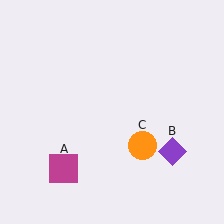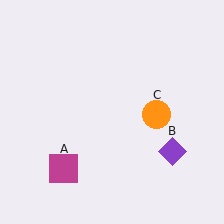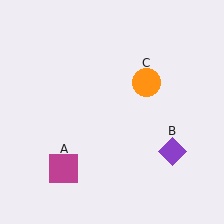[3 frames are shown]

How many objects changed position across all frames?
1 object changed position: orange circle (object C).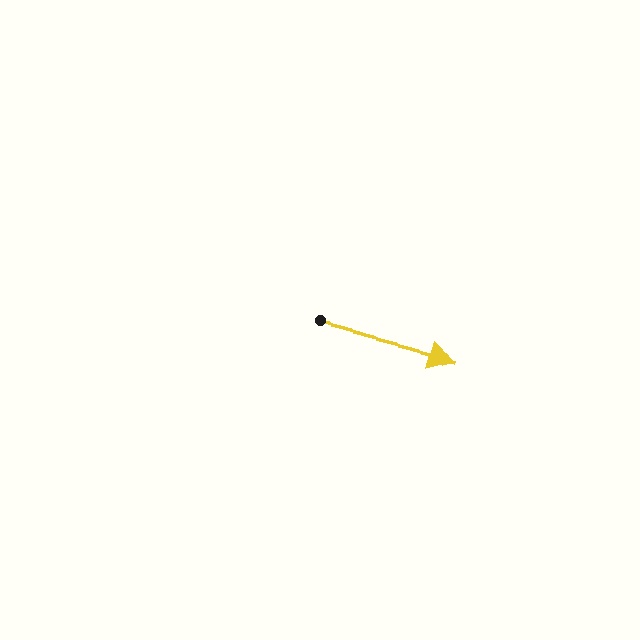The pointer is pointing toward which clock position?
Roughly 4 o'clock.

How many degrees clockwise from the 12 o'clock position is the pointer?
Approximately 105 degrees.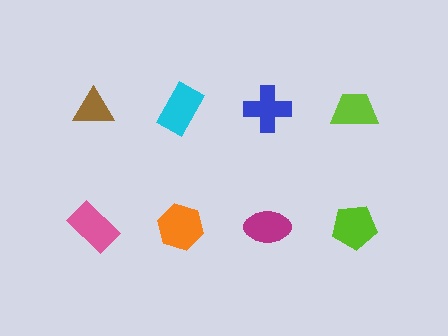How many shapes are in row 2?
4 shapes.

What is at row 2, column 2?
An orange hexagon.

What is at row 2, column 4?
A lime pentagon.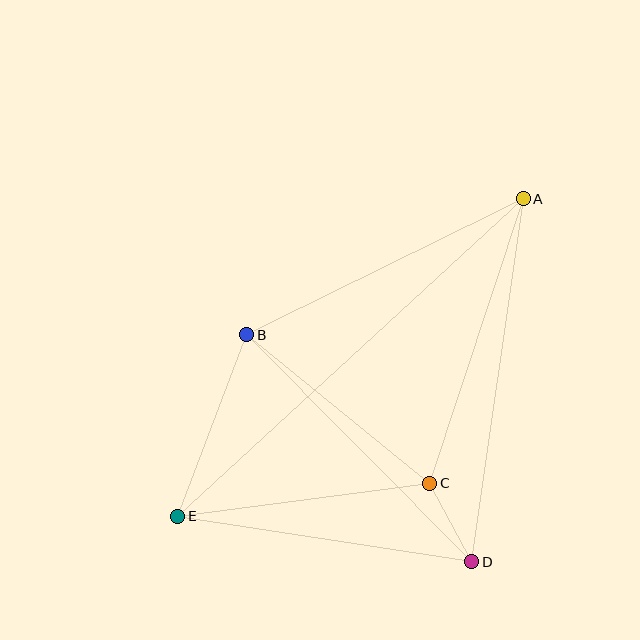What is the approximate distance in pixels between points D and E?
The distance between D and E is approximately 298 pixels.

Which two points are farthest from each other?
Points A and E are farthest from each other.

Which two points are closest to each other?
Points C and D are closest to each other.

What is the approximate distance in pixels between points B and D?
The distance between B and D is approximately 320 pixels.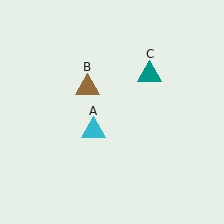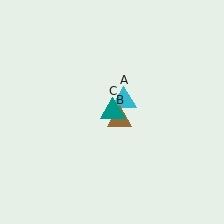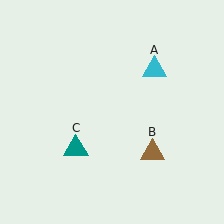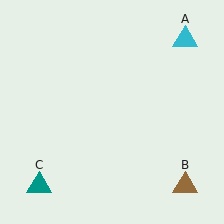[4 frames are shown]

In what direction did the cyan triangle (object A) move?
The cyan triangle (object A) moved up and to the right.